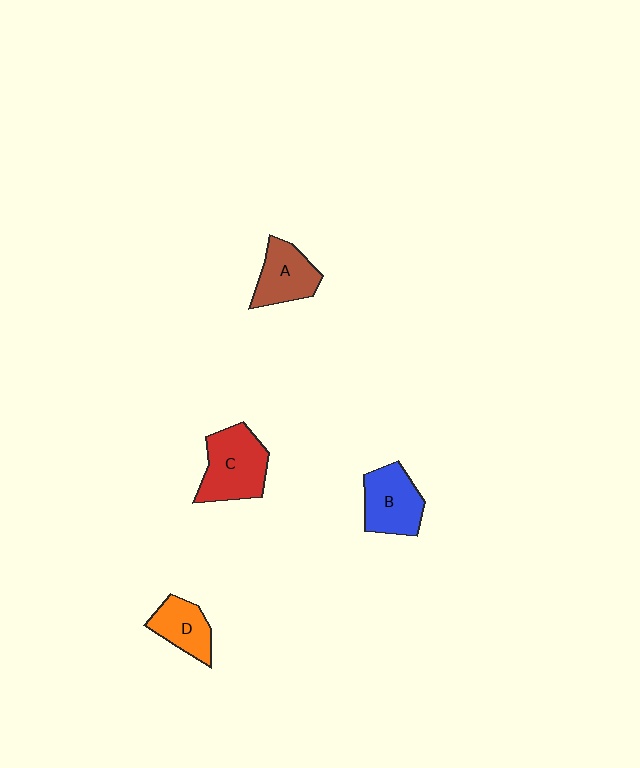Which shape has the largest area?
Shape C (red).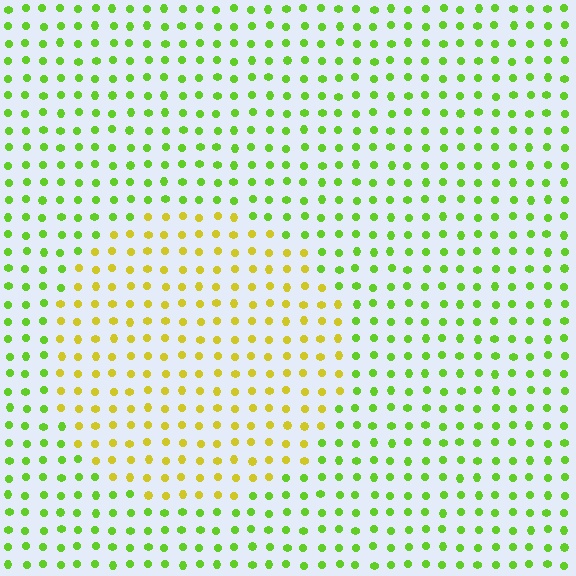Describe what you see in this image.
The image is filled with small lime elements in a uniform arrangement. A circle-shaped region is visible where the elements are tinted to a slightly different hue, forming a subtle color boundary.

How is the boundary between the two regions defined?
The boundary is defined purely by a slight shift in hue (about 42 degrees). Spacing, size, and orientation are identical on both sides.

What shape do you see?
I see a circle.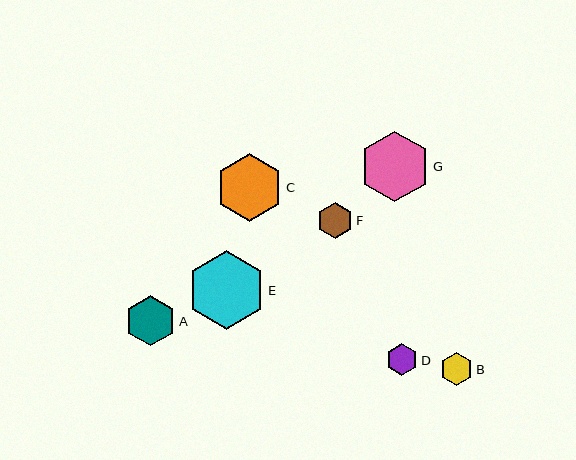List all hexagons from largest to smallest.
From largest to smallest: E, G, C, A, F, B, D.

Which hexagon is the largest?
Hexagon E is the largest with a size of approximately 78 pixels.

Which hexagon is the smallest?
Hexagon D is the smallest with a size of approximately 32 pixels.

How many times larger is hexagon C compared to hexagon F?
Hexagon C is approximately 1.9 times the size of hexagon F.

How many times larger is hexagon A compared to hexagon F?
Hexagon A is approximately 1.4 times the size of hexagon F.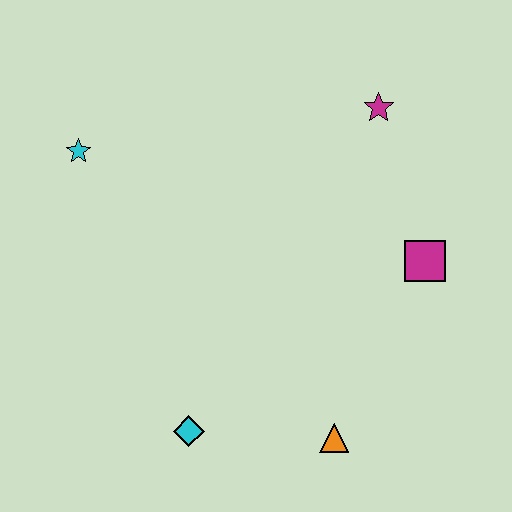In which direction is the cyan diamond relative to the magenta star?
The cyan diamond is below the magenta star.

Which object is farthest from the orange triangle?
The cyan star is farthest from the orange triangle.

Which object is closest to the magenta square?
The magenta star is closest to the magenta square.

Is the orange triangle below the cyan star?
Yes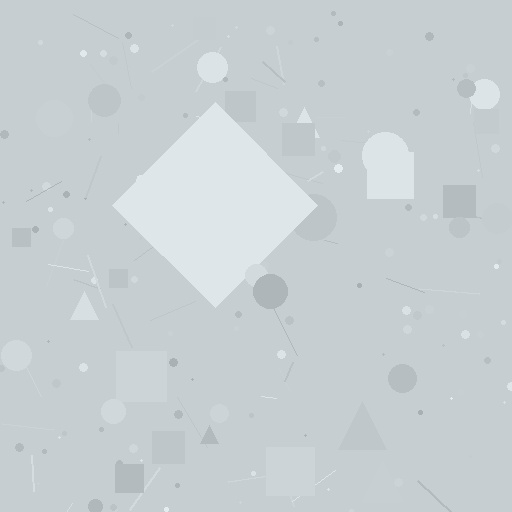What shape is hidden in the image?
A diamond is hidden in the image.